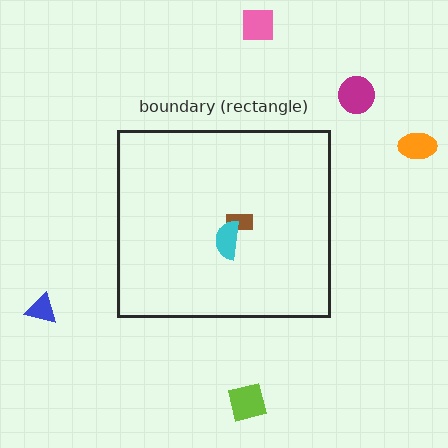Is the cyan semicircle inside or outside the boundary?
Inside.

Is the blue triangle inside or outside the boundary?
Outside.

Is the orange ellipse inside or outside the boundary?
Outside.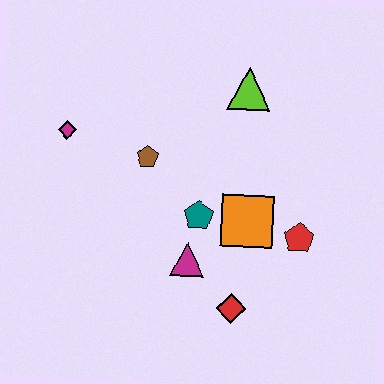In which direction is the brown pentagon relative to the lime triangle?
The brown pentagon is to the left of the lime triangle.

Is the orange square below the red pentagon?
No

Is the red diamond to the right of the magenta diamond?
Yes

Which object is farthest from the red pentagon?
The magenta diamond is farthest from the red pentagon.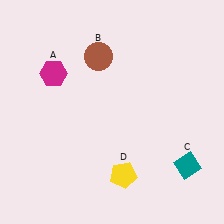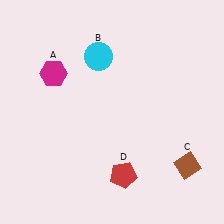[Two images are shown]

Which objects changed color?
B changed from brown to cyan. C changed from teal to brown. D changed from yellow to red.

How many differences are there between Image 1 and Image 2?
There are 3 differences between the two images.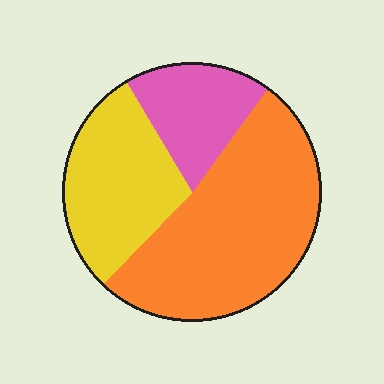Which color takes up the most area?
Orange, at roughly 50%.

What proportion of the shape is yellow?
Yellow takes up between a quarter and a half of the shape.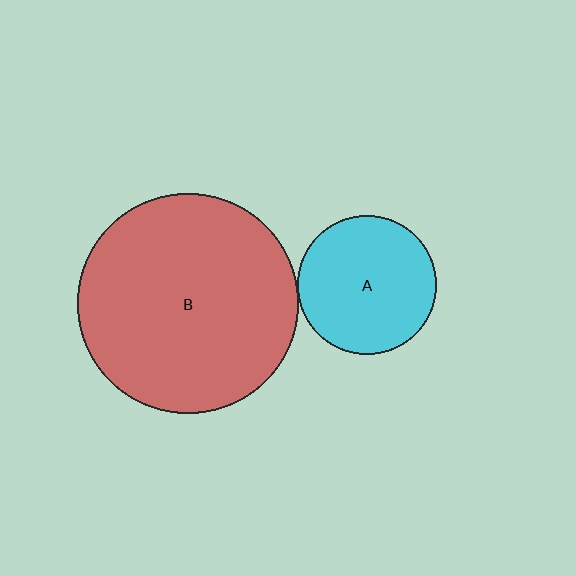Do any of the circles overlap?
No, none of the circles overlap.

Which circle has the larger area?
Circle B (red).